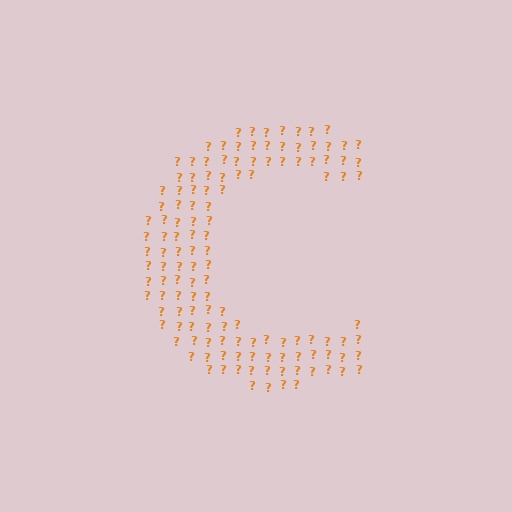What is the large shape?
The large shape is the letter C.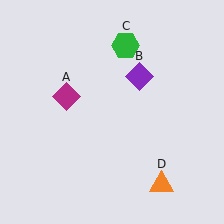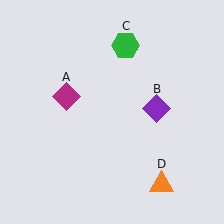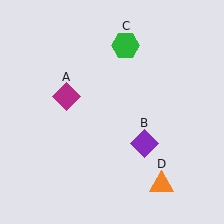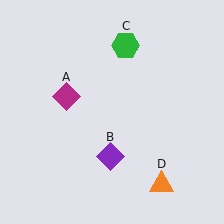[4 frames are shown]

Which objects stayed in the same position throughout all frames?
Magenta diamond (object A) and green hexagon (object C) and orange triangle (object D) remained stationary.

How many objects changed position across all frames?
1 object changed position: purple diamond (object B).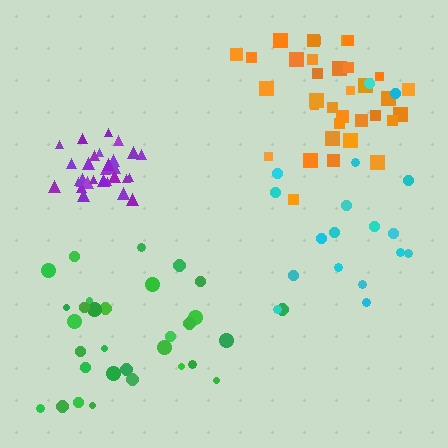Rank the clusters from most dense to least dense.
purple, orange, green, cyan.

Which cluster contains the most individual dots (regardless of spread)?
Orange (34).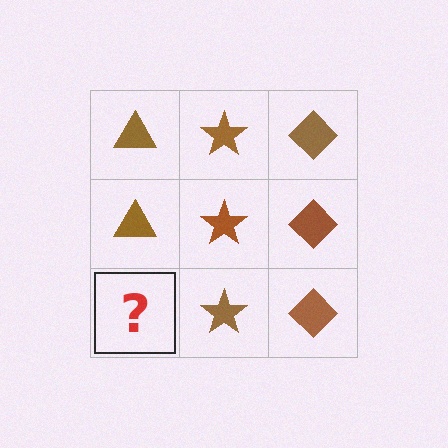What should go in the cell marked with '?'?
The missing cell should contain a brown triangle.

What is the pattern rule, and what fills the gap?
The rule is that each column has a consistent shape. The gap should be filled with a brown triangle.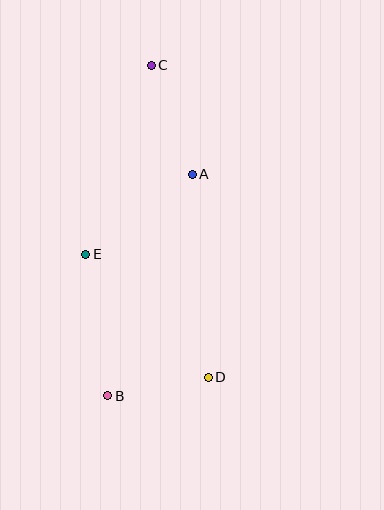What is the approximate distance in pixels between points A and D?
The distance between A and D is approximately 204 pixels.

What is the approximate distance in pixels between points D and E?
The distance between D and E is approximately 174 pixels.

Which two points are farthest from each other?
Points B and C are farthest from each other.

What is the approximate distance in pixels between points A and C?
The distance between A and C is approximately 116 pixels.